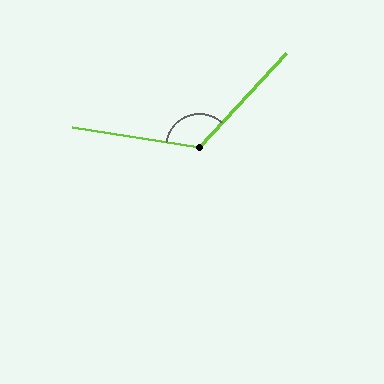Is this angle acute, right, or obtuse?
It is obtuse.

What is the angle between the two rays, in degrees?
Approximately 124 degrees.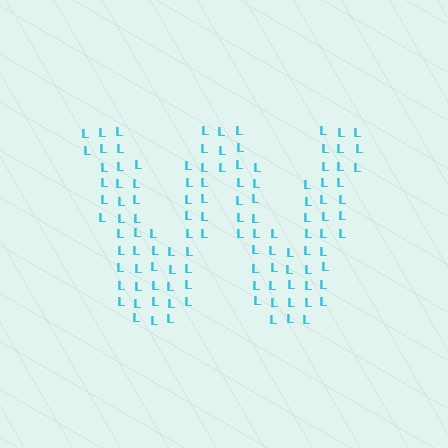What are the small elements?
The small elements are letter L's.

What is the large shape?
The large shape is the letter W.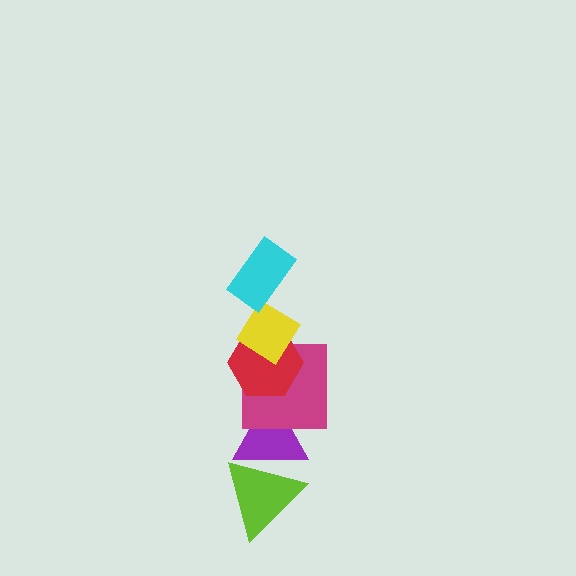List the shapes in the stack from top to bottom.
From top to bottom: the cyan rectangle, the yellow diamond, the red hexagon, the magenta square, the purple triangle, the lime triangle.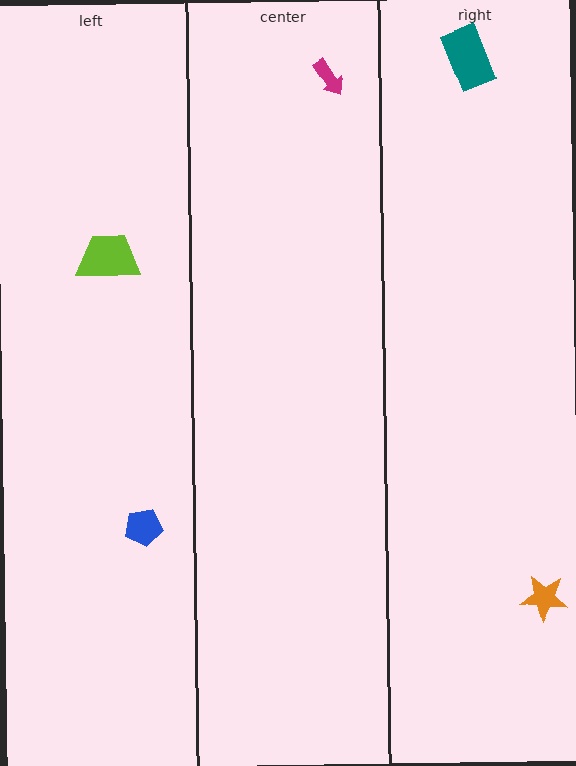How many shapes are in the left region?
2.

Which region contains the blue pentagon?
The left region.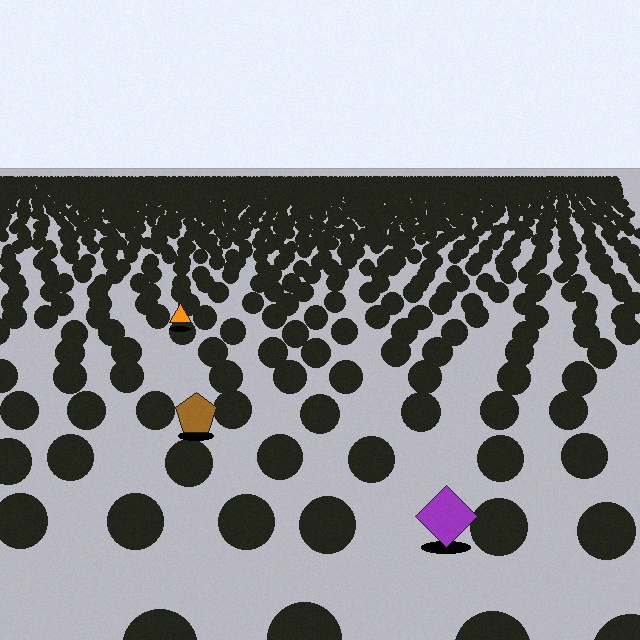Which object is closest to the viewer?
The purple diamond is closest. The texture marks near it are larger and more spread out.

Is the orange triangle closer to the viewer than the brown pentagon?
No. The brown pentagon is closer — you can tell from the texture gradient: the ground texture is coarser near it.